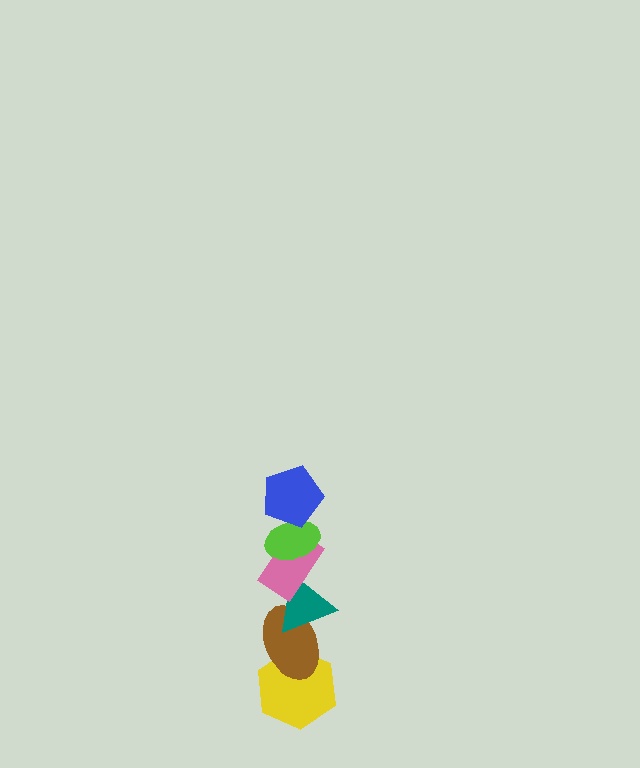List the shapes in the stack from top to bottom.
From top to bottom: the blue pentagon, the lime ellipse, the pink rectangle, the teal triangle, the brown ellipse, the yellow hexagon.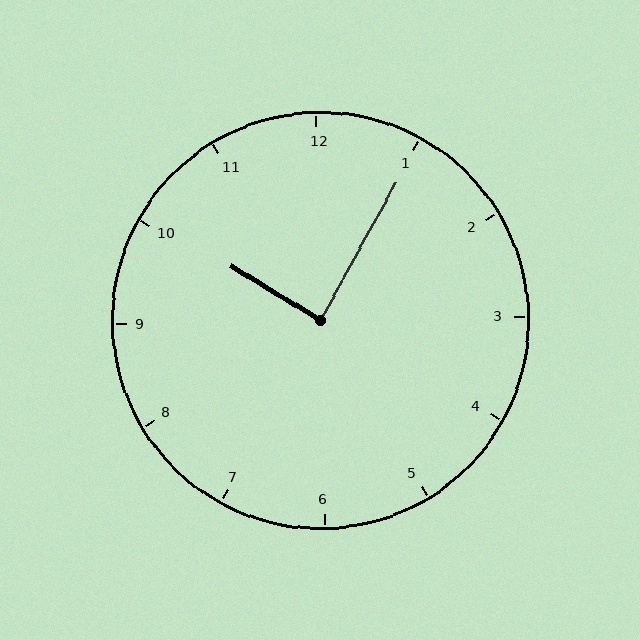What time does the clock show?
10:05.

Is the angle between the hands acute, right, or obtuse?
It is right.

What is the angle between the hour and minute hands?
Approximately 88 degrees.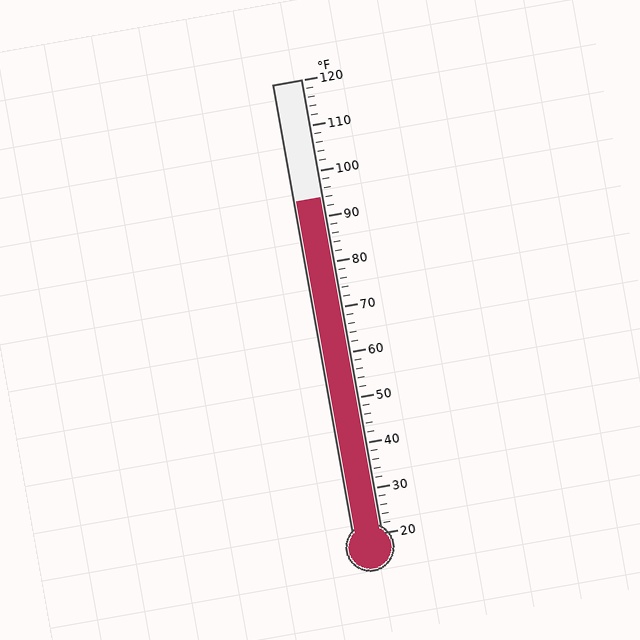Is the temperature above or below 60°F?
The temperature is above 60°F.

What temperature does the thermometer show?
The thermometer shows approximately 94°F.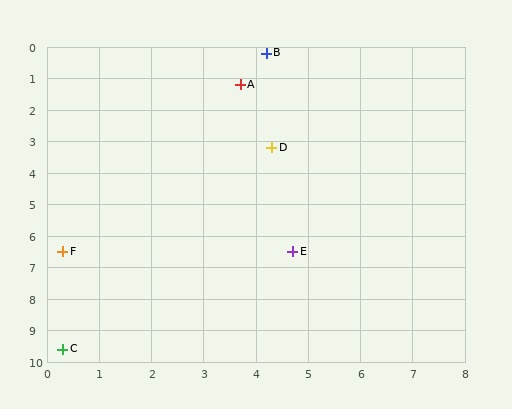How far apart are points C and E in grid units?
Points C and E are about 5.4 grid units apart.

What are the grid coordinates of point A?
Point A is at approximately (3.7, 1.2).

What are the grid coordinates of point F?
Point F is at approximately (0.3, 6.5).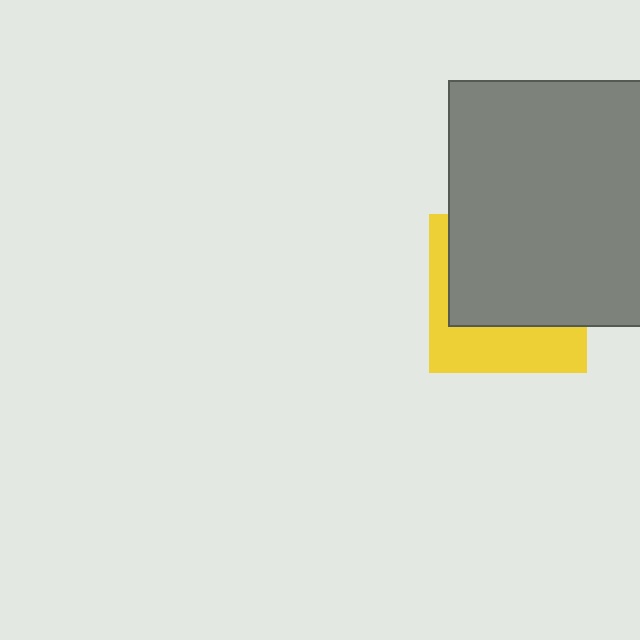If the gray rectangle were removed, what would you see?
You would see the complete yellow square.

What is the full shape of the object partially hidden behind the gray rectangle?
The partially hidden object is a yellow square.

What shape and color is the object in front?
The object in front is a gray rectangle.